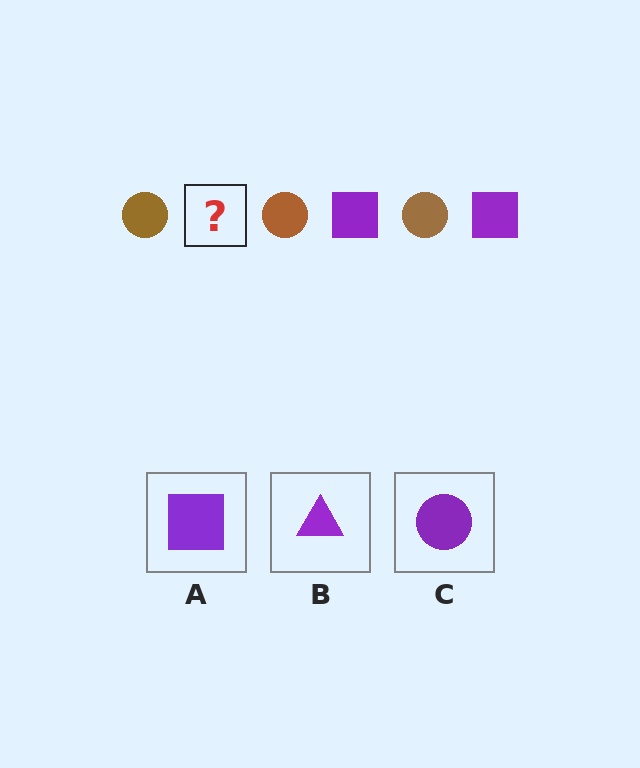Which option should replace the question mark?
Option A.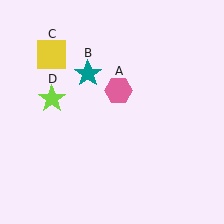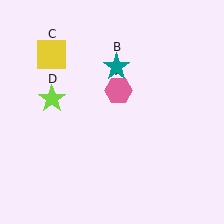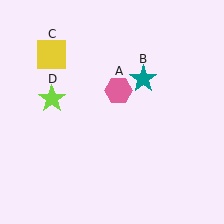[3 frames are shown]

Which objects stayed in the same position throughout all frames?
Pink hexagon (object A) and yellow square (object C) and lime star (object D) remained stationary.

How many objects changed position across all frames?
1 object changed position: teal star (object B).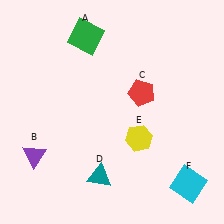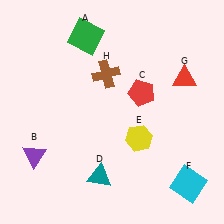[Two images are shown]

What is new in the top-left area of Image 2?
A brown cross (H) was added in the top-left area of Image 2.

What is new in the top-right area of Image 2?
A red triangle (G) was added in the top-right area of Image 2.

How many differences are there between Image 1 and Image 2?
There are 2 differences between the two images.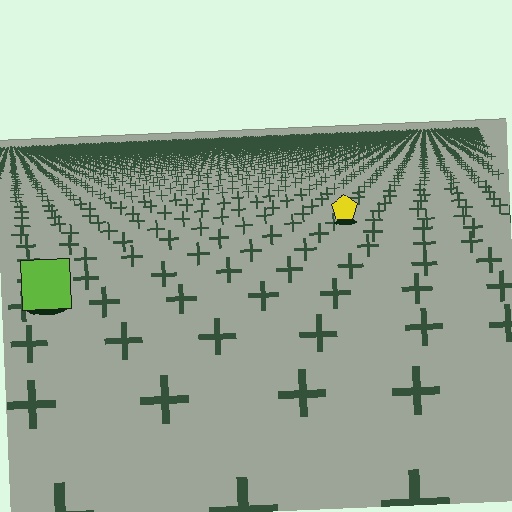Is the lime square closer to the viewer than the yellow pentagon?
Yes. The lime square is closer — you can tell from the texture gradient: the ground texture is coarser near it.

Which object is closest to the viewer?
The lime square is closest. The texture marks near it are larger and more spread out.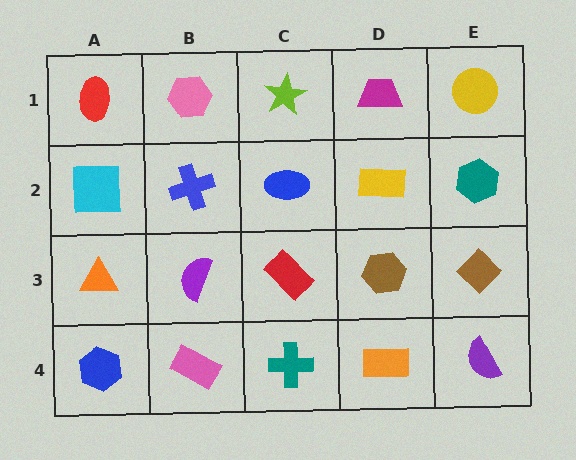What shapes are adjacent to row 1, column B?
A blue cross (row 2, column B), a red ellipse (row 1, column A), a lime star (row 1, column C).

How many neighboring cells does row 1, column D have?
3.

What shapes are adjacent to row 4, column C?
A red rectangle (row 3, column C), a pink rectangle (row 4, column B), an orange rectangle (row 4, column D).